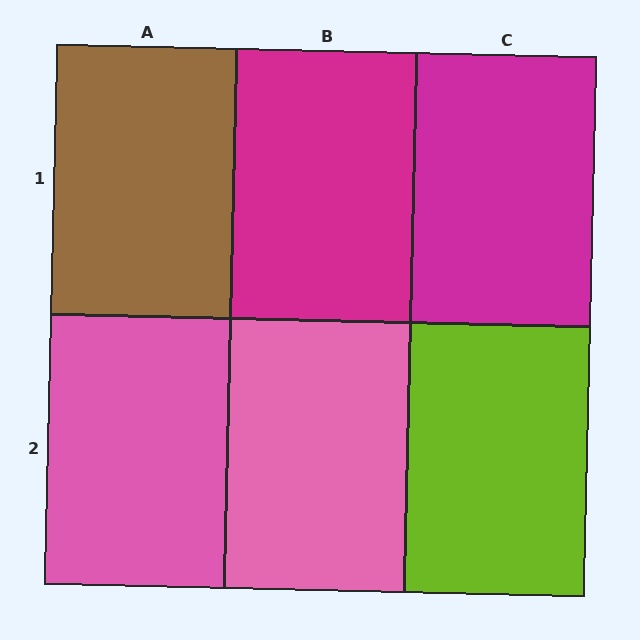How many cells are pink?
2 cells are pink.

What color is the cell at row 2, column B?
Pink.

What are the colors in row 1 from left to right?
Brown, magenta, magenta.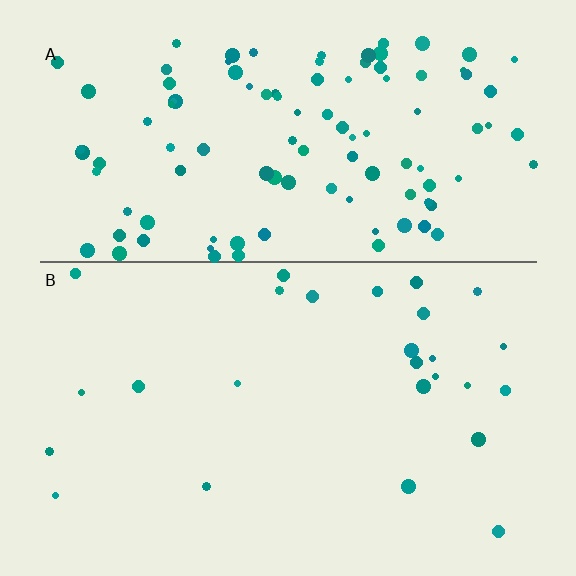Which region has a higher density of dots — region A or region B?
A (the top).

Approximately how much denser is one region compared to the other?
Approximately 4.2× — region A over region B.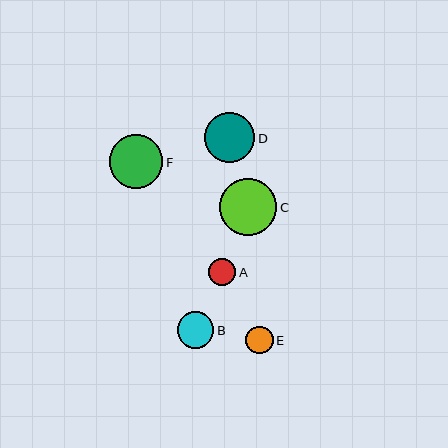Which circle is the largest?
Circle C is the largest with a size of approximately 57 pixels.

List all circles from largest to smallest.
From largest to smallest: C, F, D, B, E, A.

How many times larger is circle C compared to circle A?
Circle C is approximately 2.1 times the size of circle A.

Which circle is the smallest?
Circle A is the smallest with a size of approximately 27 pixels.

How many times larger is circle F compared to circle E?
Circle F is approximately 1.9 times the size of circle E.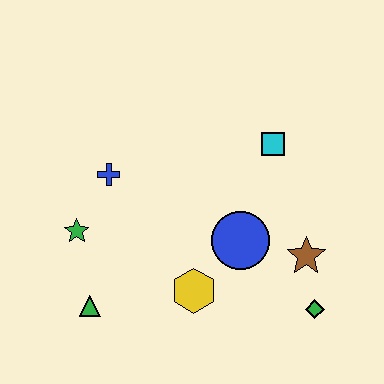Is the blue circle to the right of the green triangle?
Yes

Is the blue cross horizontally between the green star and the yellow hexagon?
Yes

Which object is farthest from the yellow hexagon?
The cyan square is farthest from the yellow hexagon.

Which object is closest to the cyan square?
The blue circle is closest to the cyan square.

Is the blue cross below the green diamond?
No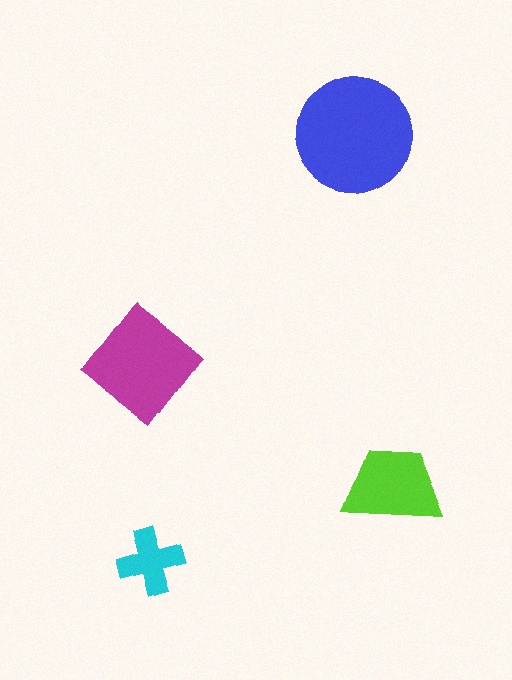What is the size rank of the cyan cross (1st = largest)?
4th.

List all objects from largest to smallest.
The blue circle, the magenta diamond, the lime trapezoid, the cyan cross.